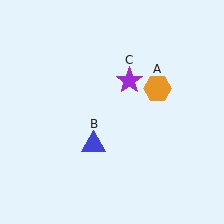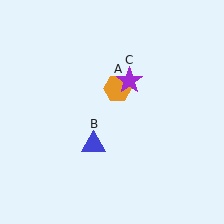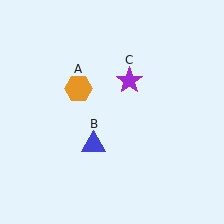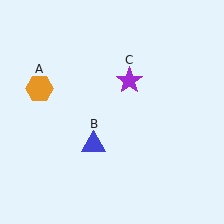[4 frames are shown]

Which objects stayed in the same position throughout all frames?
Blue triangle (object B) and purple star (object C) remained stationary.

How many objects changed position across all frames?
1 object changed position: orange hexagon (object A).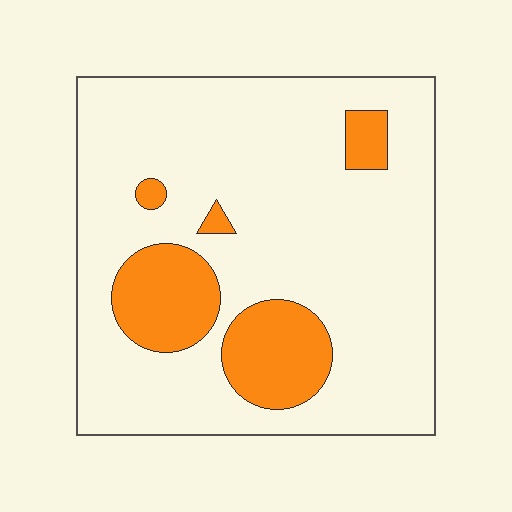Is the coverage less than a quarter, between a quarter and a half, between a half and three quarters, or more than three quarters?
Less than a quarter.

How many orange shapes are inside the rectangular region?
5.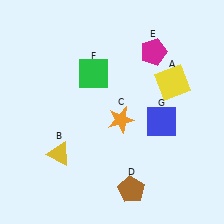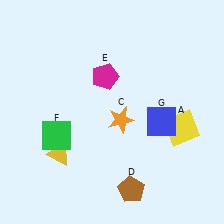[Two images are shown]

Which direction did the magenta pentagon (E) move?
The magenta pentagon (E) moved left.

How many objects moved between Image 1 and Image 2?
3 objects moved between the two images.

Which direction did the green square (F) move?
The green square (F) moved down.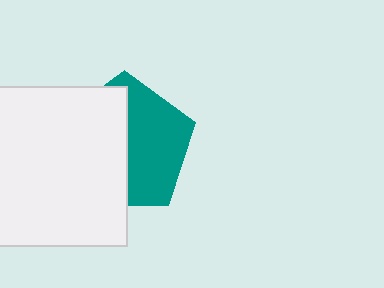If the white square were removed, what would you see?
You would see the complete teal pentagon.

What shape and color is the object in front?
The object in front is a white square.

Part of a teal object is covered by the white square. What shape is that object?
It is a pentagon.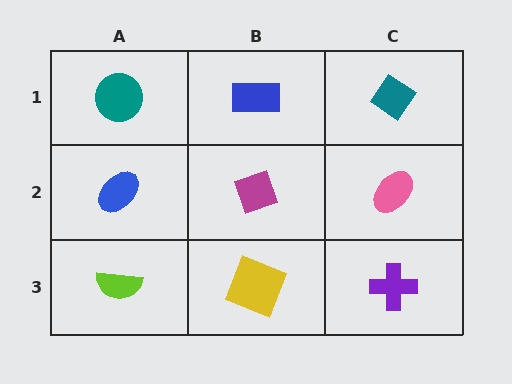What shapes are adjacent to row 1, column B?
A magenta diamond (row 2, column B), a teal circle (row 1, column A), a teal diamond (row 1, column C).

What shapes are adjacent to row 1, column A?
A blue ellipse (row 2, column A), a blue rectangle (row 1, column B).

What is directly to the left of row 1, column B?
A teal circle.